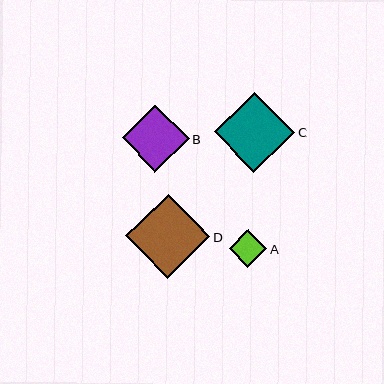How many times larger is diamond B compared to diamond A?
Diamond B is approximately 1.8 times the size of diamond A.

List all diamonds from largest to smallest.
From largest to smallest: D, C, B, A.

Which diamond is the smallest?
Diamond A is the smallest with a size of approximately 37 pixels.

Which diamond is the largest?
Diamond D is the largest with a size of approximately 84 pixels.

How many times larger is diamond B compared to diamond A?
Diamond B is approximately 1.8 times the size of diamond A.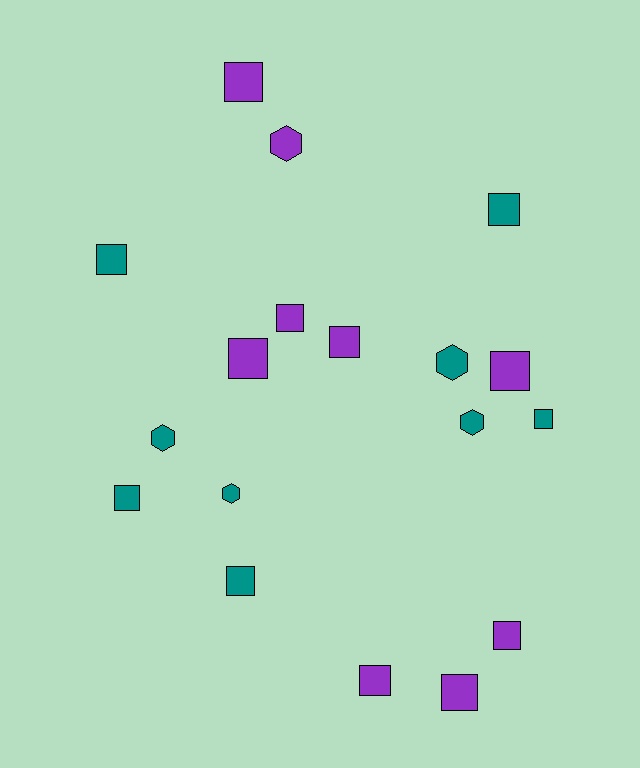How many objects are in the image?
There are 18 objects.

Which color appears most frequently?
Purple, with 9 objects.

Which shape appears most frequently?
Square, with 13 objects.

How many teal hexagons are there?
There are 4 teal hexagons.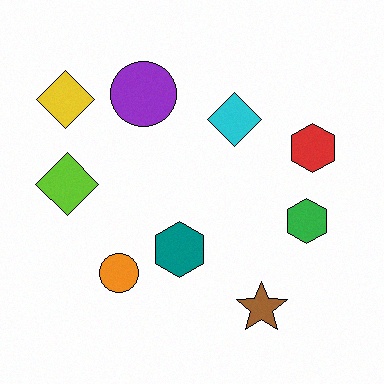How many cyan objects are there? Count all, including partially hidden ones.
There is 1 cyan object.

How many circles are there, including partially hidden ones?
There are 2 circles.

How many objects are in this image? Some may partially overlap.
There are 9 objects.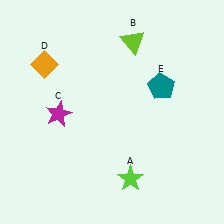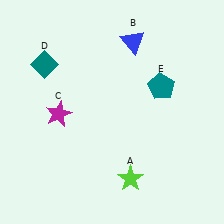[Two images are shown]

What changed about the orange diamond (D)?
In Image 1, D is orange. In Image 2, it changed to teal.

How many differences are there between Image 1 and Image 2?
There are 2 differences between the two images.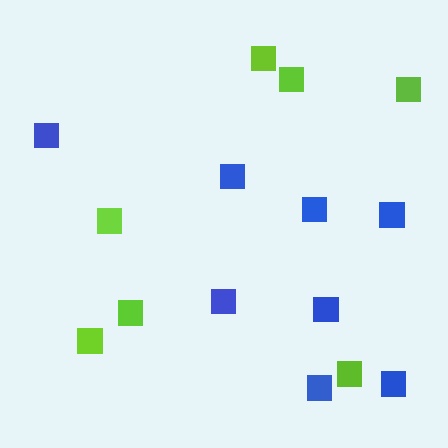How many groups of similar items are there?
There are 2 groups: one group of lime squares (7) and one group of blue squares (8).